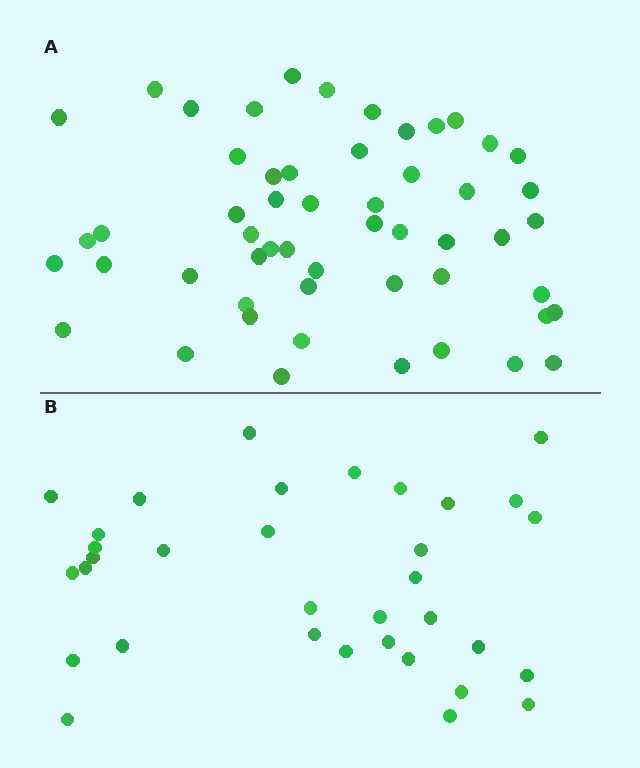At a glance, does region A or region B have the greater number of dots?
Region A (the top region) has more dots.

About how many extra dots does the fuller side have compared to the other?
Region A has approximately 20 more dots than region B.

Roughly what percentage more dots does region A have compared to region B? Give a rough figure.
About 60% more.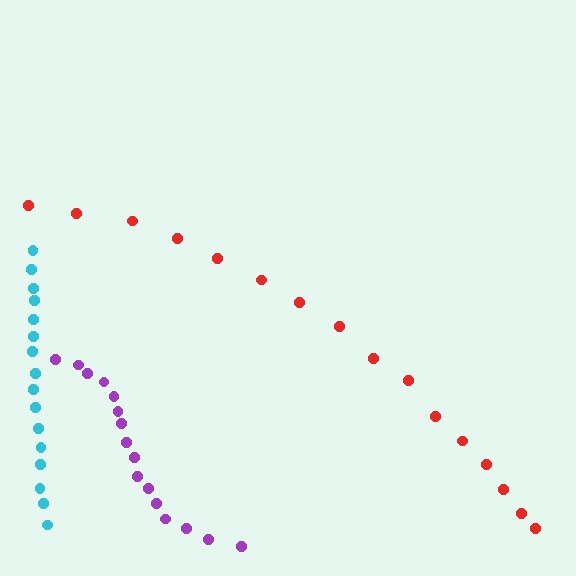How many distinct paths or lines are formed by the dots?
There are 3 distinct paths.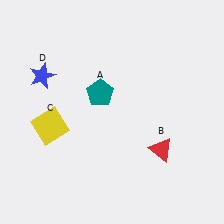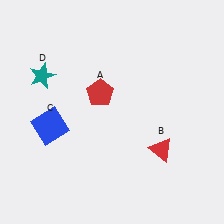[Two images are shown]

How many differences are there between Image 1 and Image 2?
There are 3 differences between the two images.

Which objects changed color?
A changed from teal to red. C changed from yellow to blue. D changed from blue to teal.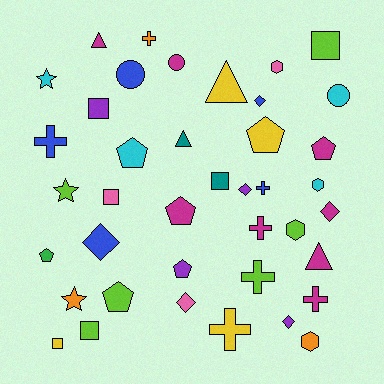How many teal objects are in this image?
There are 2 teal objects.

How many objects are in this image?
There are 40 objects.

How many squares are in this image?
There are 6 squares.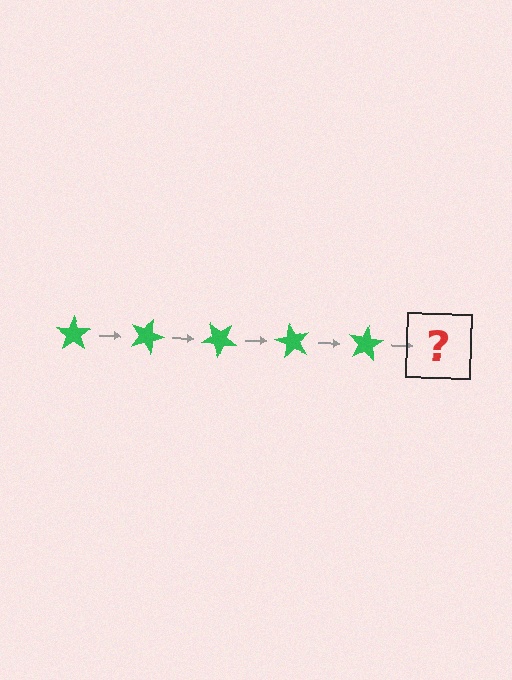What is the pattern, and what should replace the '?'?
The pattern is that the star rotates 20 degrees each step. The '?' should be a green star rotated 100 degrees.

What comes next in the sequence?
The next element should be a green star rotated 100 degrees.